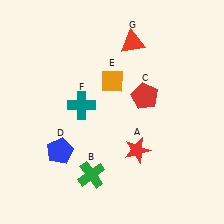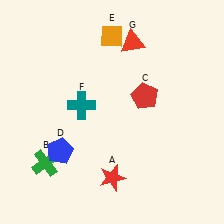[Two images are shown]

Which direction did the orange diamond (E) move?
The orange diamond (E) moved up.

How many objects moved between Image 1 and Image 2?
3 objects moved between the two images.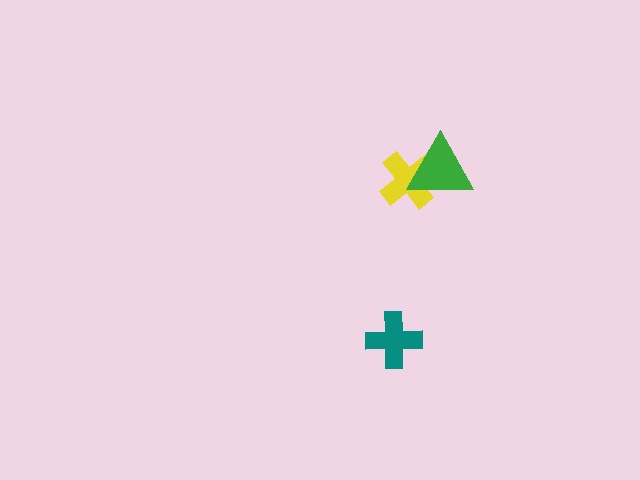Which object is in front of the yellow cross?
The green triangle is in front of the yellow cross.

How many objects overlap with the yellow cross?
1 object overlaps with the yellow cross.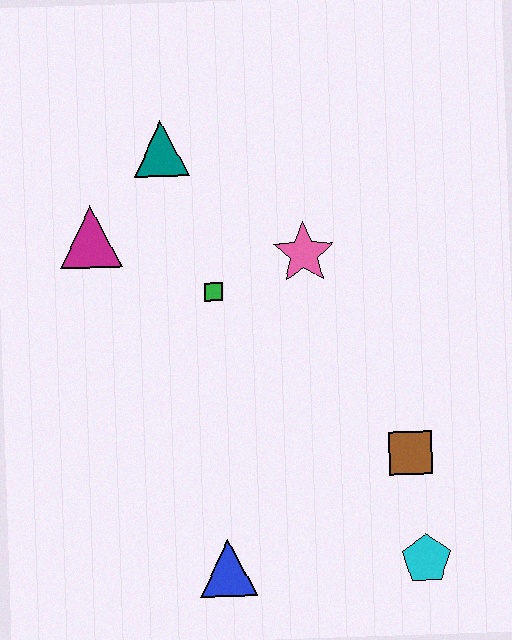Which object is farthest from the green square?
The cyan pentagon is farthest from the green square.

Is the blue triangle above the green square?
No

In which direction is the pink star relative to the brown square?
The pink star is above the brown square.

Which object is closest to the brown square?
The cyan pentagon is closest to the brown square.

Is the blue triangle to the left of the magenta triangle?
No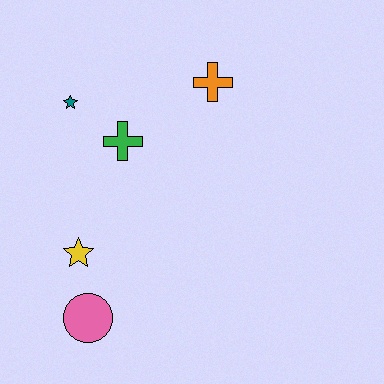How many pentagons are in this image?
There are no pentagons.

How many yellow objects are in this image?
There is 1 yellow object.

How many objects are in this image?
There are 5 objects.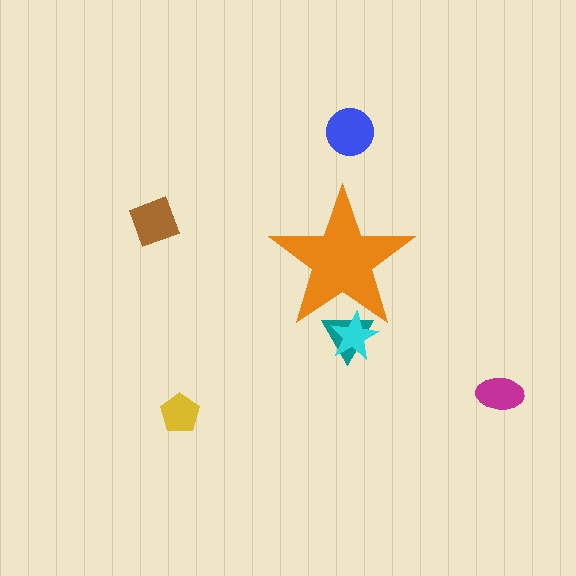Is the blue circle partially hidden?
No, the blue circle is fully visible.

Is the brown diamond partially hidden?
No, the brown diamond is fully visible.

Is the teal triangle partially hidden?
Yes, the teal triangle is partially hidden behind the orange star.